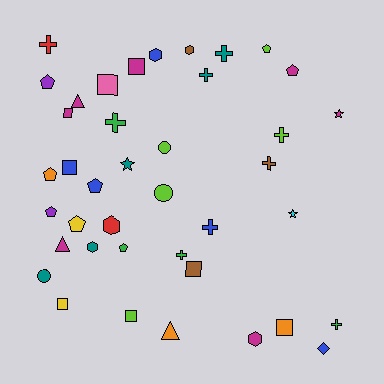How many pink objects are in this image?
There is 1 pink object.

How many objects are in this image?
There are 40 objects.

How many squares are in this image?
There are 8 squares.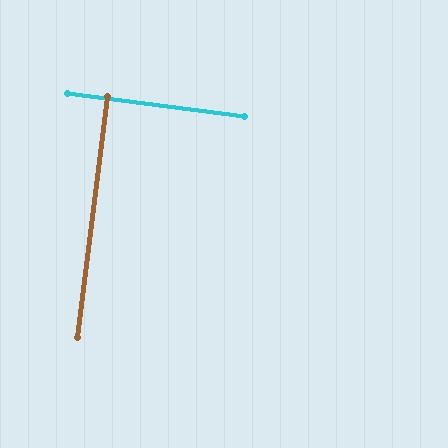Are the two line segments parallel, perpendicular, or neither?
Perpendicular — they meet at approximately 89°.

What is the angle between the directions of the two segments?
Approximately 89 degrees.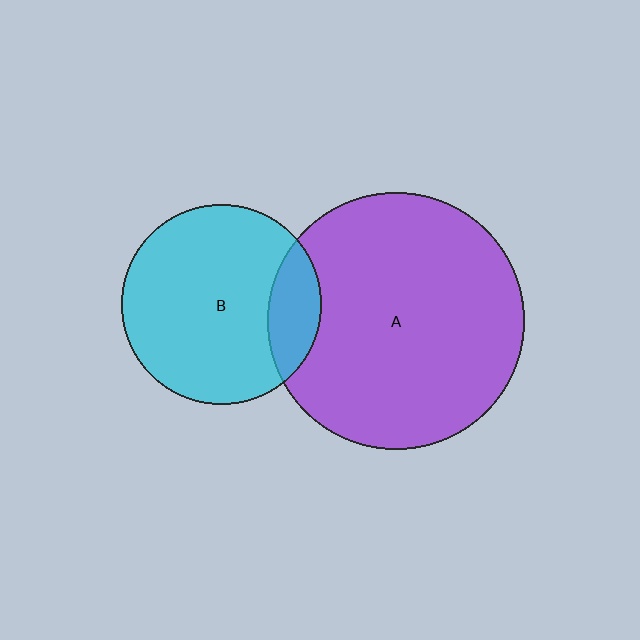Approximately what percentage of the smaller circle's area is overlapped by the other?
Approximately 15%.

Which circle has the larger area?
Circle A (purple).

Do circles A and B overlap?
Yes.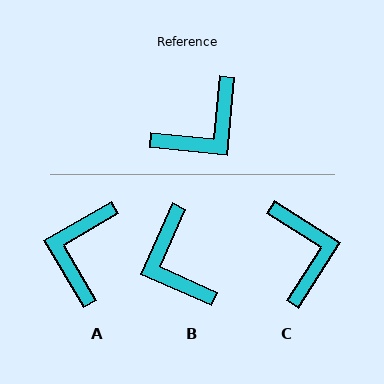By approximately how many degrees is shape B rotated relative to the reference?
Approximately 109 degrees clockwise.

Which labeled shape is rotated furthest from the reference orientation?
A, about 144 degrees away.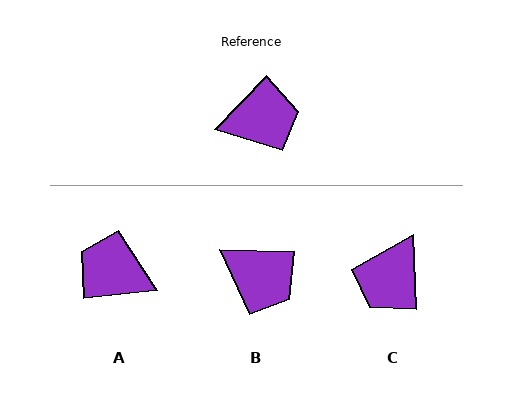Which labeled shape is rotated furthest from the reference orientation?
A, about 141 degrees away.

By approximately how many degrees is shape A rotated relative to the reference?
Approximately 141 degrees counter-clockwise.